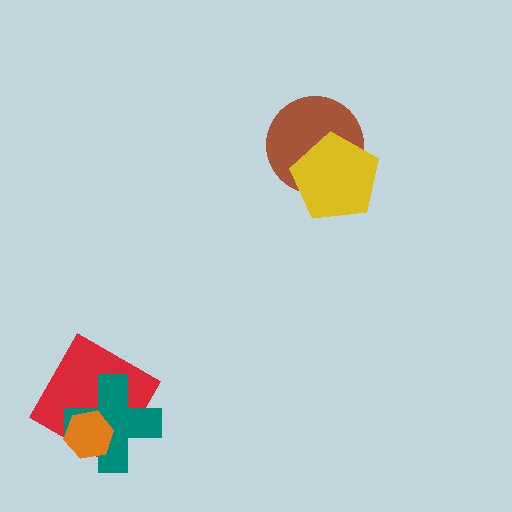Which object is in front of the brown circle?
The yellow pentagon is in front of the brown circle.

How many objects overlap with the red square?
2 objects overlap with the red square.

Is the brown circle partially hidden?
Yes, it is partially covered by another shape.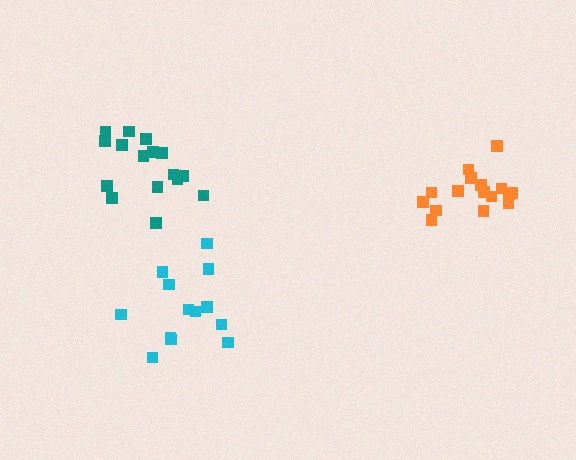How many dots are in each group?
Group 1: 16 dots, Group 2: 13 dots, Group 3: 16 dots (45 total).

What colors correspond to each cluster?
The clusters are colored: orange, cyan, teal.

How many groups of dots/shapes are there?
There are 3 groups.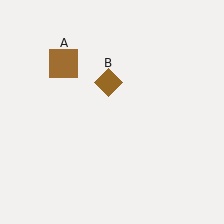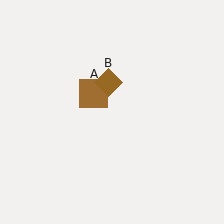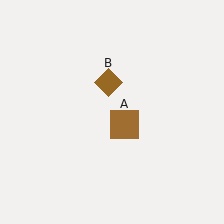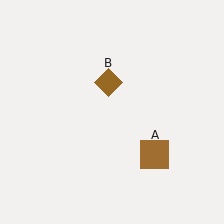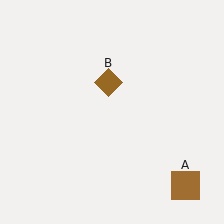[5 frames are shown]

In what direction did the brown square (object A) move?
The brown square (object A) moved down and to the right.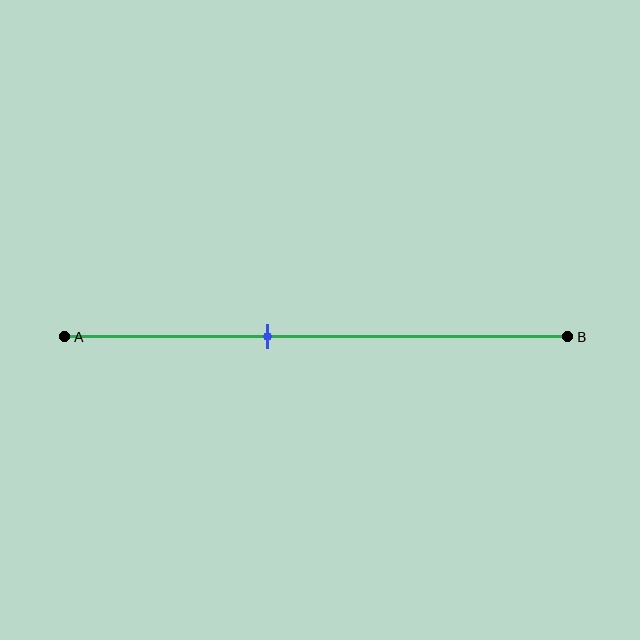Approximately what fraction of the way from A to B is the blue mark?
The blue mark is approximately 40% of the way from A to B.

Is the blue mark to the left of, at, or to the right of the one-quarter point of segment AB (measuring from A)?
The blue mark is to the right of the one-quarter point of segment AB.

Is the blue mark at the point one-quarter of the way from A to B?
No, the mark is at about 40% from A, not at the 25% one-quarter point.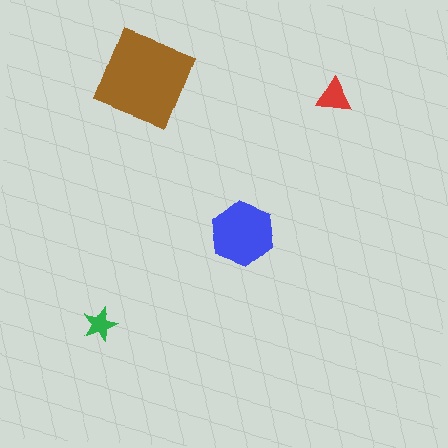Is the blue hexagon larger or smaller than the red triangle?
Larger.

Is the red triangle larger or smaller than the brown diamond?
Smaller.